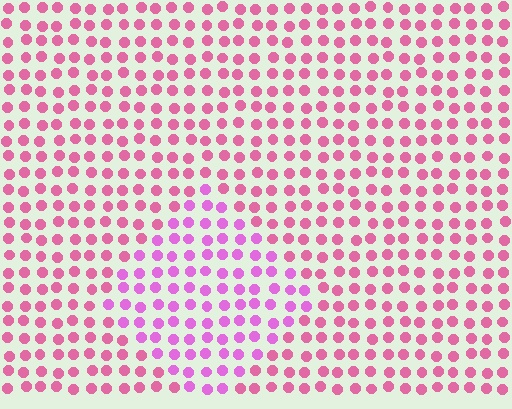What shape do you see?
I see a diamond.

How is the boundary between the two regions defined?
The boundary is defined purely by a slight shift in hue (about 29 degrees). Spacing, size, and orientation are identical on both sides.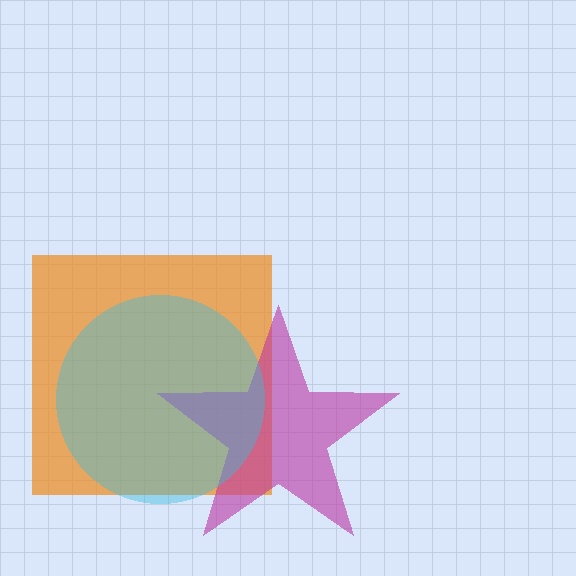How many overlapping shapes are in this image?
There are 3 overlapping shapes in the image.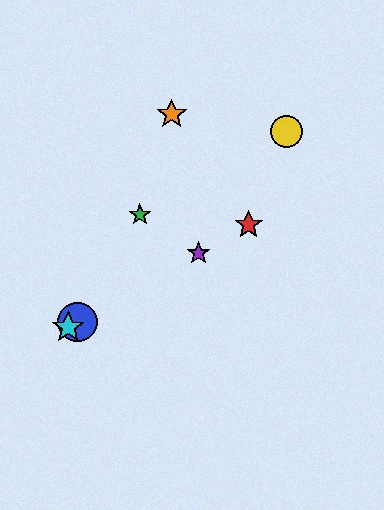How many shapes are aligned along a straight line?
4 shapes (the red star, the blue circle, the purple star, the cyan star) are aligned along a straight line.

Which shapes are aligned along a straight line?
The red star, the blue circle, the purple star, the cyan star are aligned along a straight line.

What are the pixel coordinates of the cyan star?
The cyan star is at (68, 327).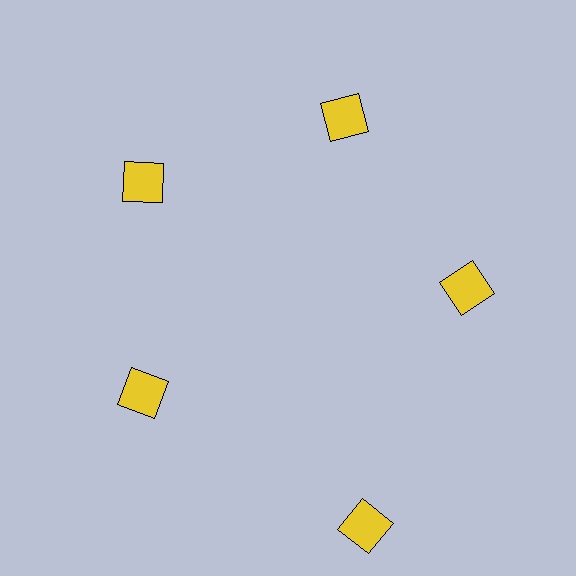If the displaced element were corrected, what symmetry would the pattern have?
It would have 5-fold rotational symmetry — the pattern would map onto itself every 72 degrees.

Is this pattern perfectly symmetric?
No. The 5 yellow squares are arranged in a ring, but one element near the 5 o'clock position is pushed outward from the center, breaking the 5-fold rotational symmetry.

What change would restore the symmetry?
The symmetry would be restored by moving it inward, back onto the ring so that all 5 squares sit at equal angles and equal distance from the center.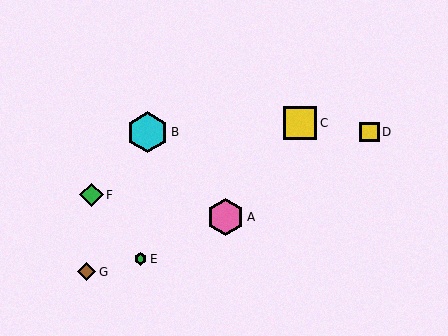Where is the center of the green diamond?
The center of the green diamond is at (91, 195).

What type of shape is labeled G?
Shape G is a brown diamond.